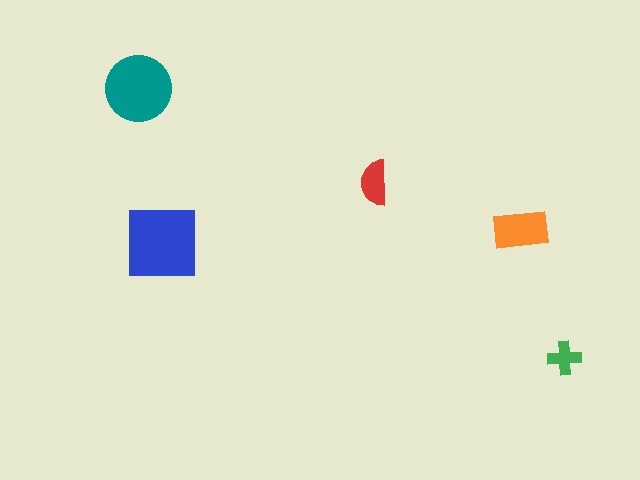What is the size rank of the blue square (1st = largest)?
1st.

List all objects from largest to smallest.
The blue square, the teal circle, the orange rectangle, the red semicircle, the green cross.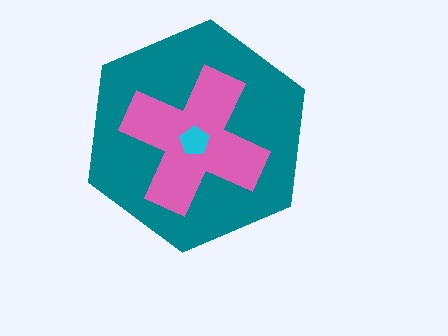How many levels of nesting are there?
3.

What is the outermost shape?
The teal hexagon.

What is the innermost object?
The cyan pentagon.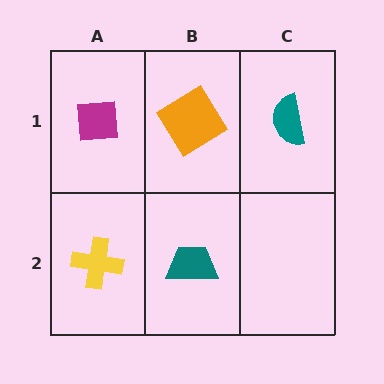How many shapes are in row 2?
2 shapes.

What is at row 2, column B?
A teal trapezoid.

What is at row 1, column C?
A teal semicircle.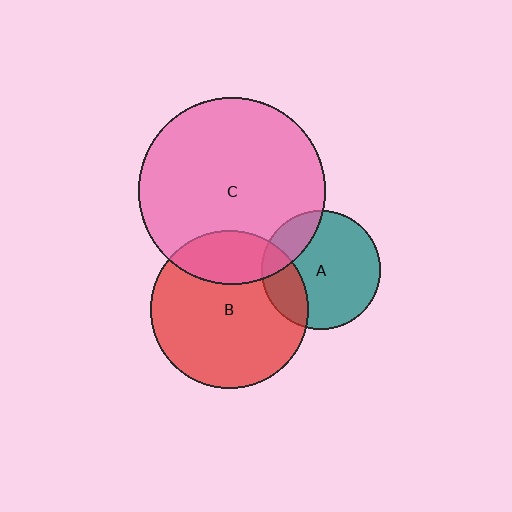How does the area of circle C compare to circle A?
Approximately 2.5 times.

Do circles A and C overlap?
Yes.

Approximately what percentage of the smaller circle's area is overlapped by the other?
Approximately 20%.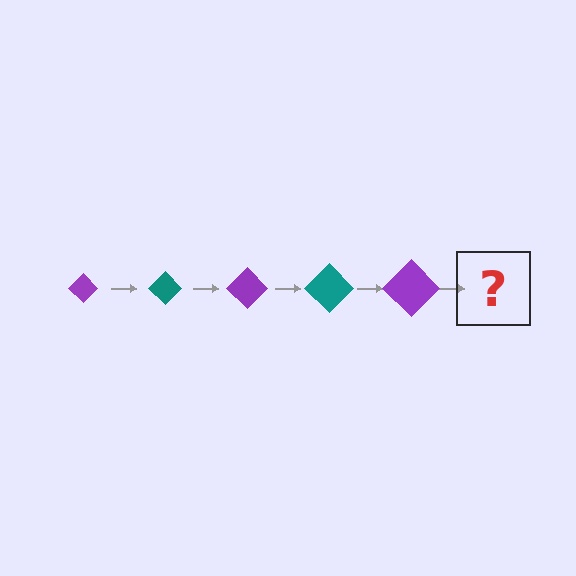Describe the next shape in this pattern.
It should be a teal diamond, larger than the previous one.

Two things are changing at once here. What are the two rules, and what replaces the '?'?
The two rules are that the diamond grows larger each step and the color cycles through purple and teal. The '?' should be a teal diamond, larger than the previous one.